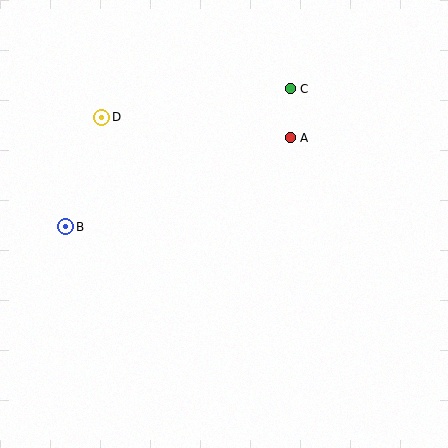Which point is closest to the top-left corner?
Point D is closest to the top-left corner.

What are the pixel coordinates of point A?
Point A is at (290, 138).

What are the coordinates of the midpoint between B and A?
The midpoint between B and A is at (178, 182).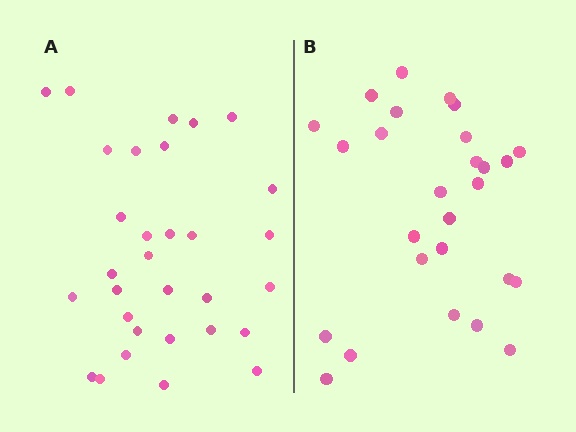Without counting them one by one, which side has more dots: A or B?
Region A (the left region) has more dots.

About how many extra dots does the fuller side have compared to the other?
Region A has about 4 more dots than region B.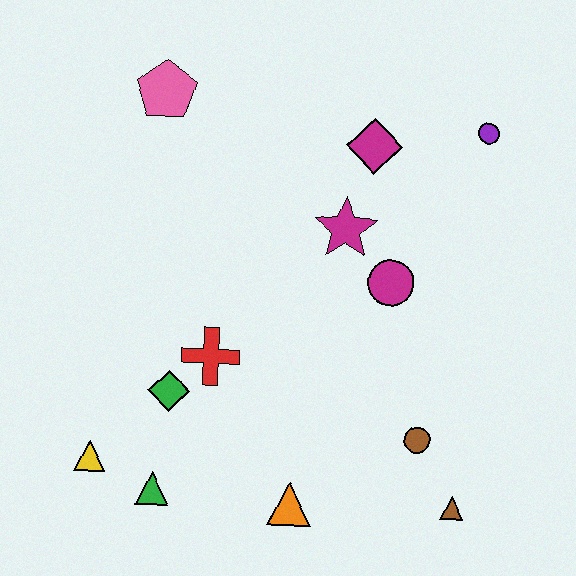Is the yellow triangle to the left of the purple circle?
Yes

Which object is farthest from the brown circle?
The pink pentagon is farthest from the brown circle.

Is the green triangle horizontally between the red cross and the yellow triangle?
Yes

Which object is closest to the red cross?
The green diamond is closest to the red cross.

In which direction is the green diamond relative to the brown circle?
The green diamond is to the left of the brown circle.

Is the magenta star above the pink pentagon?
No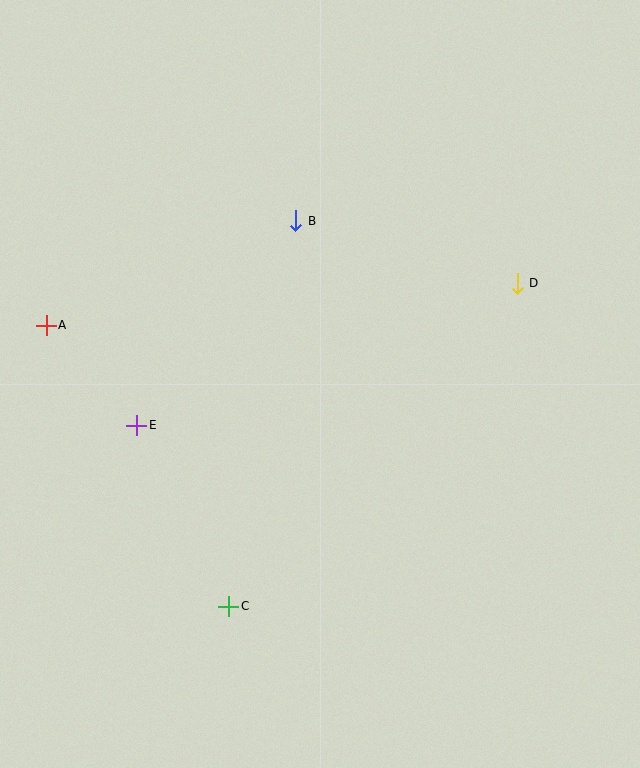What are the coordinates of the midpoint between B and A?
The midpoint between B and A is at (171, 273).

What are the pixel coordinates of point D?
Point D is at (517, 283).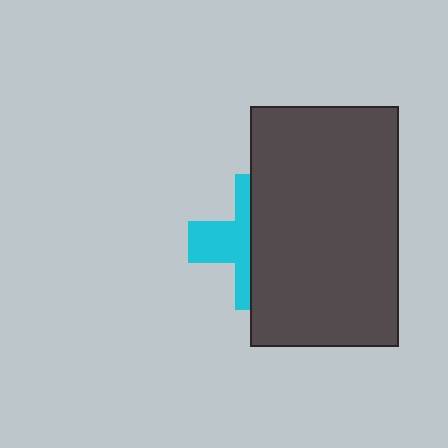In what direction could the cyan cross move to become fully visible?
The cyan cross could move left. That would shift it out from behind the dark gray rectangle entirely.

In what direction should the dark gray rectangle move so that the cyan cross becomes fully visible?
The dark gray rectangle should move right. That is the shortest direction to clear the overlap and leave the cyan cross fully visible.